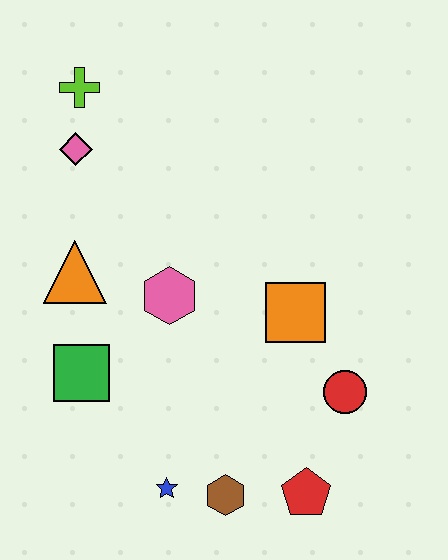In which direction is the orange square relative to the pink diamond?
The orange square is to the right of the pink diamond.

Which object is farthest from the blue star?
The lime cross is farthest from the blue star.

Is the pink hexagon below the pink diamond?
Yes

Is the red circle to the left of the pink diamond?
No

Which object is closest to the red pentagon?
The brown hexagon is closest to the red pentagon.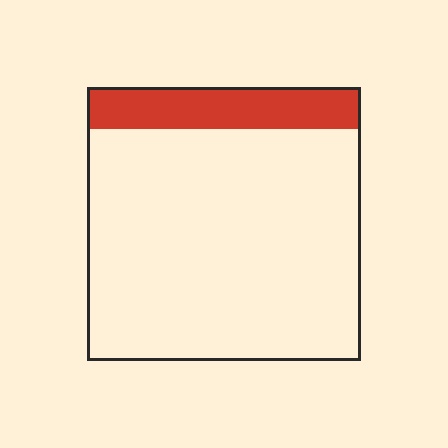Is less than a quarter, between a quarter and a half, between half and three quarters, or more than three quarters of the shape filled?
Less than a quarter.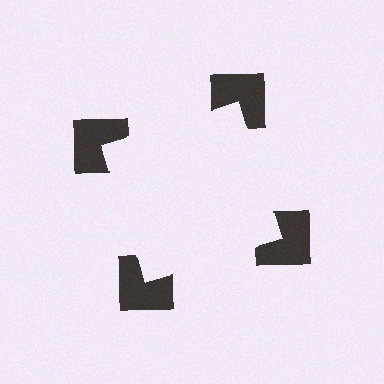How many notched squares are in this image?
There are 4 — one at each vertex of the illusory square.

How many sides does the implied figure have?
4 sides.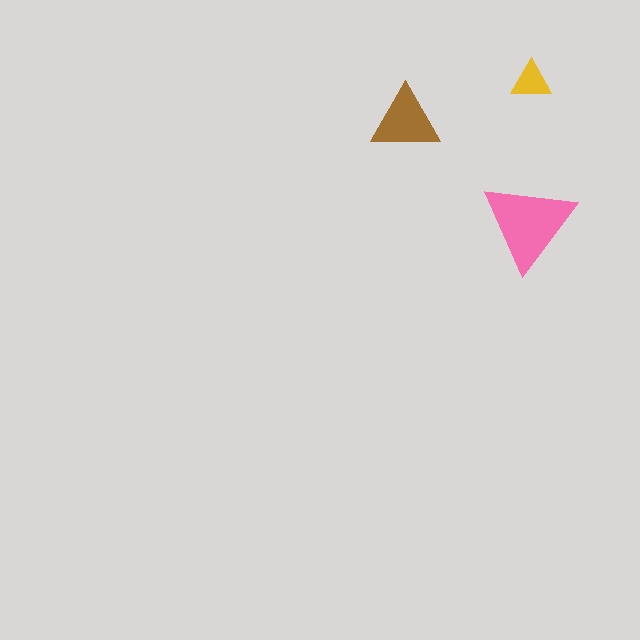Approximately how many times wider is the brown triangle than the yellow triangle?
About 1.5 times wider.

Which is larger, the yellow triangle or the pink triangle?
The pink one.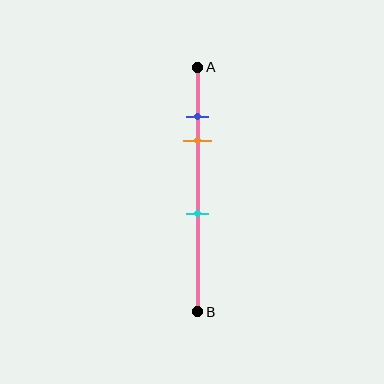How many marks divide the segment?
There are 3 marks dividing the segment.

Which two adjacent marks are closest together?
The blue and orange marks are the closest adjacent pair.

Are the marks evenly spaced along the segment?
No, the marks are not evenly spaced.